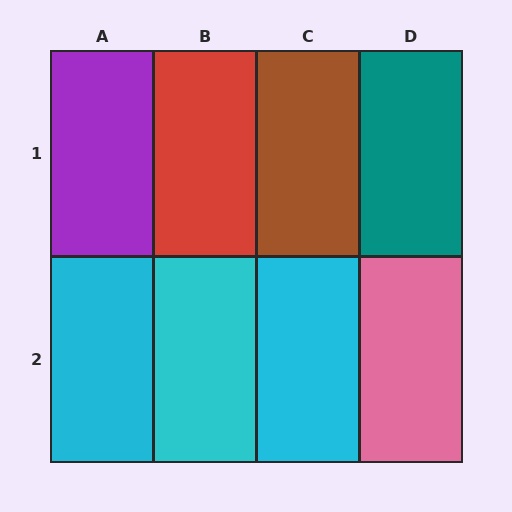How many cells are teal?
1 cell is teal.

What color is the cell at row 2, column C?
Cyan.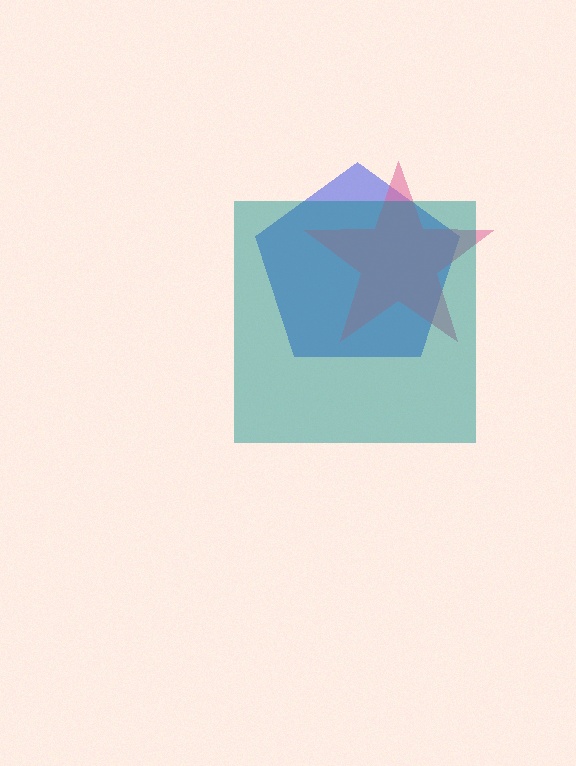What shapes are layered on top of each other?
The layered shapes are: a blue pentagon, a pink star, a teal square.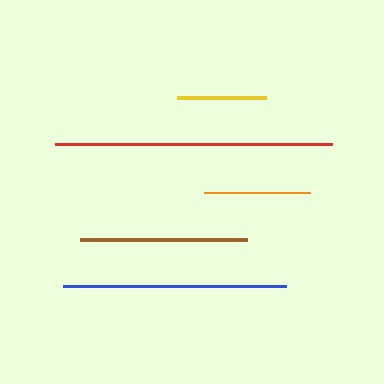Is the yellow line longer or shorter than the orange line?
The orange line is longer than the yellow line.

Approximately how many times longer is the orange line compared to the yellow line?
The orange line is approximately 1.2 times the length of the yellow line.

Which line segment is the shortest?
The yellow line is the shortest at approximately 89 pixels.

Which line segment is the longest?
The red line is the longest at approximately 277 pixels.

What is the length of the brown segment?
The brown segment is approximately 167 pixels long.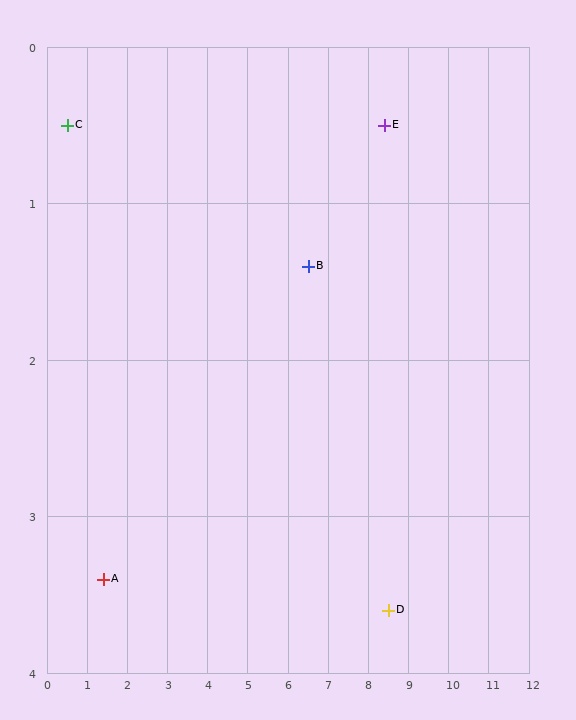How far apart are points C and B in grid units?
Points C and B are about 6.1 grid units apart.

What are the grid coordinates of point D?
Point D is at approximately (8.5, 3.6).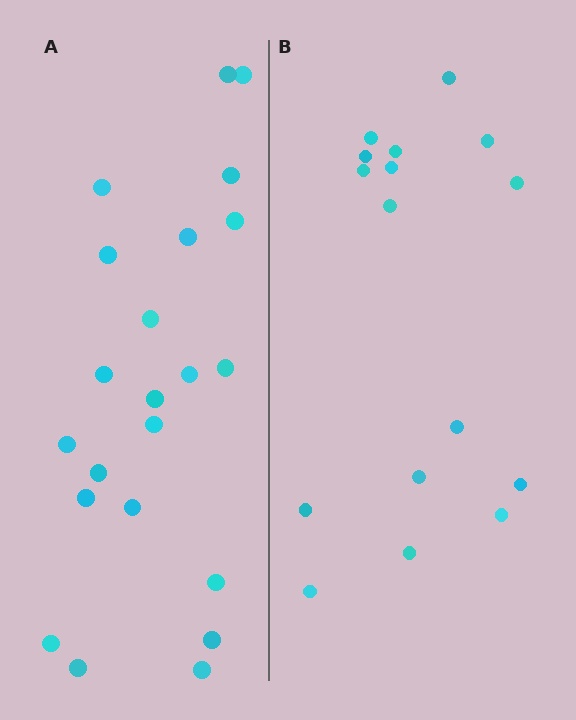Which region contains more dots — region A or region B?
Region A (the left region) has more dots.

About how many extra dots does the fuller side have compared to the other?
Region A has about 6 more dots than region B.